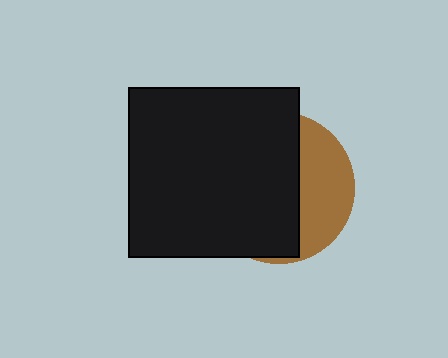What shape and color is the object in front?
The object in front is a black square.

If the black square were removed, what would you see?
You would see the complete brown circle.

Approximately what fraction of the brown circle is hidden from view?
Roughly 66% of the brown circle is hidden behind the black square.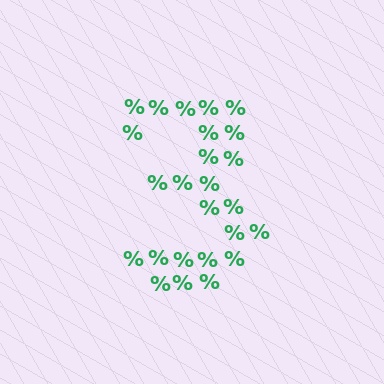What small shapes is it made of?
It is made of small percent signs.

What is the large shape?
The large shape is the digit 3.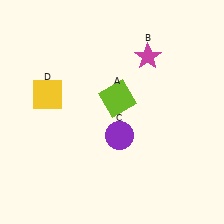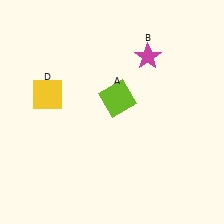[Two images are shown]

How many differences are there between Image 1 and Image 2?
There is 1 difference between the two images.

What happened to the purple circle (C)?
The purple circle (C) was removed in Image 2. It was in the bottom-right area of Image 1.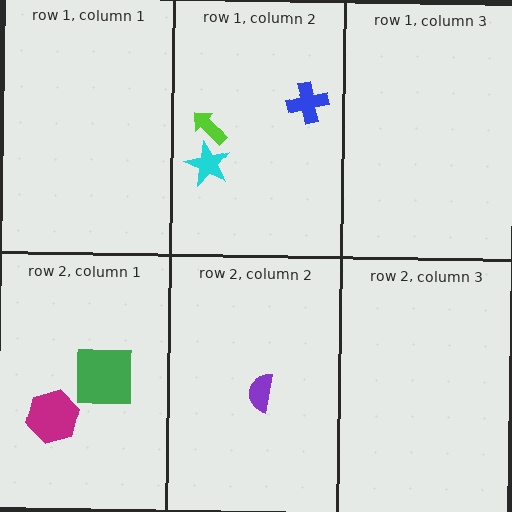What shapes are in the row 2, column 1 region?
The green square, the magenta hexagon.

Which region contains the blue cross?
The row 1, column 2 region.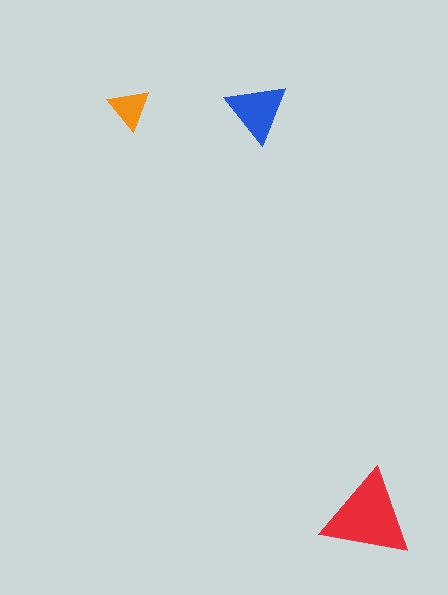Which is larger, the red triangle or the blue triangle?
The red one.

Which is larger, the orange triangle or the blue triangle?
The blue one.